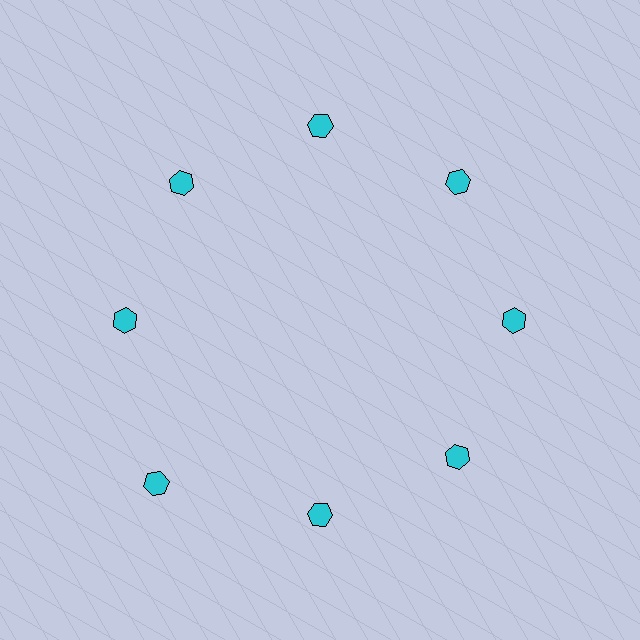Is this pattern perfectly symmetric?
No. The 8 cyan hexagons are arranged in a ring, but one element near the 8 o'clock position is pushed outward from the center, breaking the 8-fold rotational symmetry.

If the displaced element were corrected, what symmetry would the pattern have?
It would have 8-fold rotational symmetry — the pattern would map onto itself every 45 degrees.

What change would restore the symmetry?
The symmetry would be restored by moving it inward, back onto the ring so that all 8 hexagons sit at equal angles and equal distance from the center.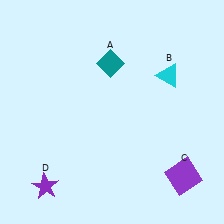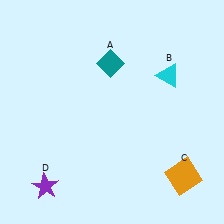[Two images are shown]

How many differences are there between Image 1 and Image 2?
There is 1 difference between the two images.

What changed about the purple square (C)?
In Image 1, C is purple. In Image 2, it changed to orange.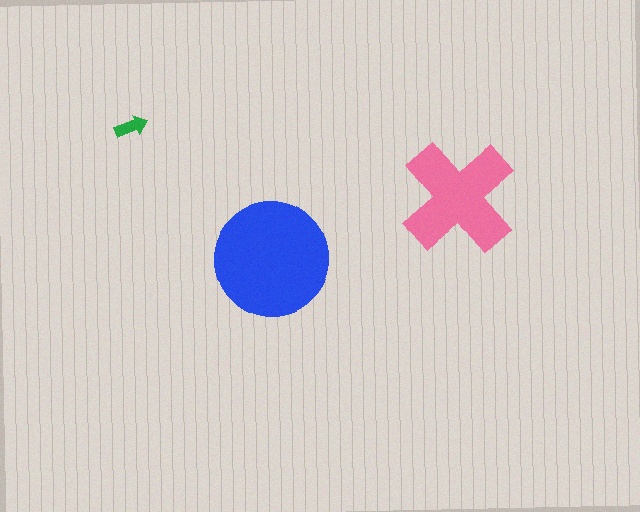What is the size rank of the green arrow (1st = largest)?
3rd.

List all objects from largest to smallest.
The blue circle, the pink cross, the green arrow.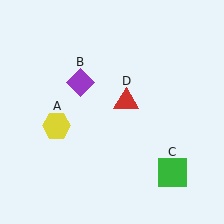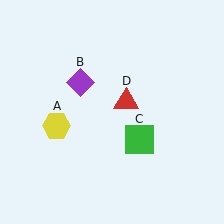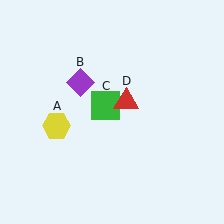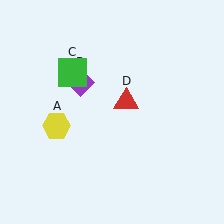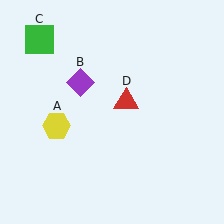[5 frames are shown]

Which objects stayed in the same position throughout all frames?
Yellow hexagon (object A) and purple diamond (object B) and red triangle (object D) remained stationary.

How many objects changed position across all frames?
1 object changed position: green square (object C).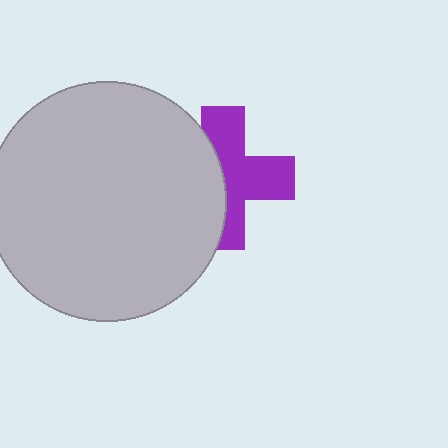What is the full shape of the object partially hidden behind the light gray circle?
The partially hidden object is a purple cross.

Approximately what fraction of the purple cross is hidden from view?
Roughly 42% of the purple cross is hidden behind the light gray circle.